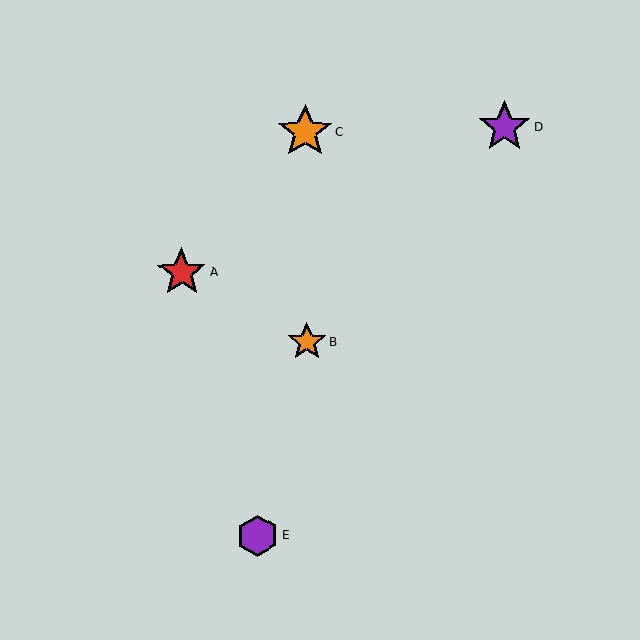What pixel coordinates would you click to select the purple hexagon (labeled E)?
Click at (258, 535) to select the purple hexagon E.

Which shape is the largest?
The orange star (labeled C) is the largest.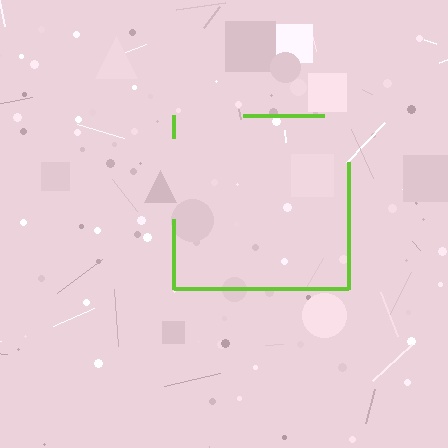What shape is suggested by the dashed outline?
The dashed outline suggests a square.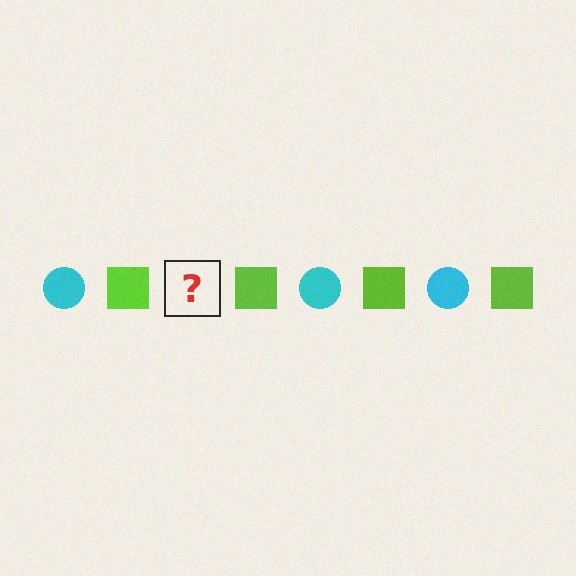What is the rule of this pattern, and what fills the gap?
The rule is that the pattern alternates between cyan circle and lime square. The gap should be filled with a cyan circle.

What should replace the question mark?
The question mark should be replaced with a cyan circle.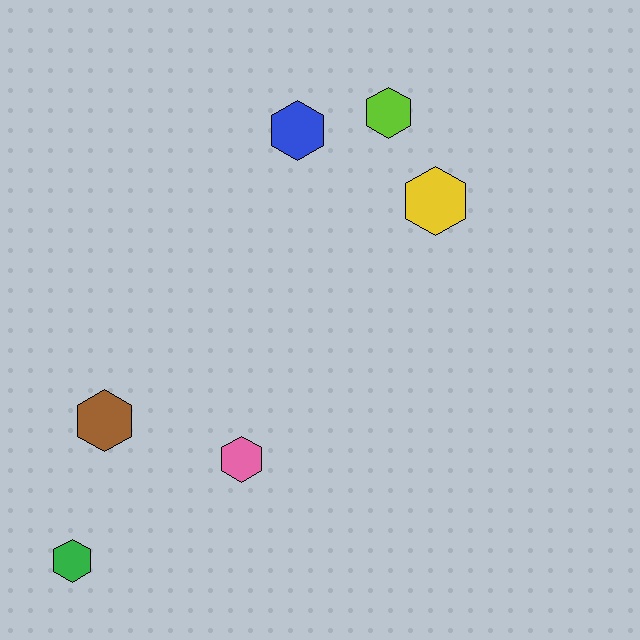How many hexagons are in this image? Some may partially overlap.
There are 6 hexagons.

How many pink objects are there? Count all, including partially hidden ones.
There is 1 pink object.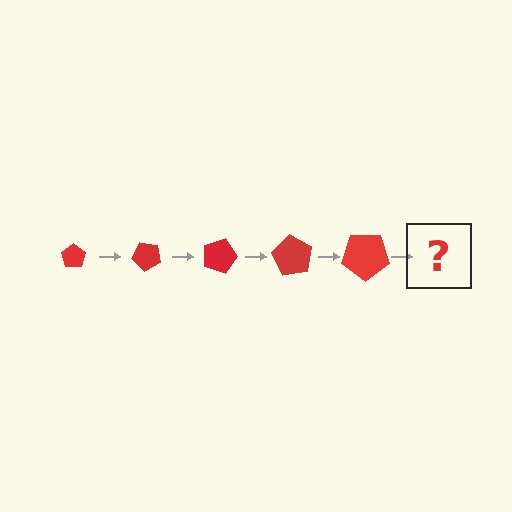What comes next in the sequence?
The next element should be a pentagon, larger than the previous one and rotated 225 degrees from the start.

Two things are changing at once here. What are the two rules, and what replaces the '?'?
The two rules are that the pentagon grows larger each step and it rotates 45 degrees each step. The '?' should be a pentagon, larger than the previous one and rotated 225 degrees from the start.